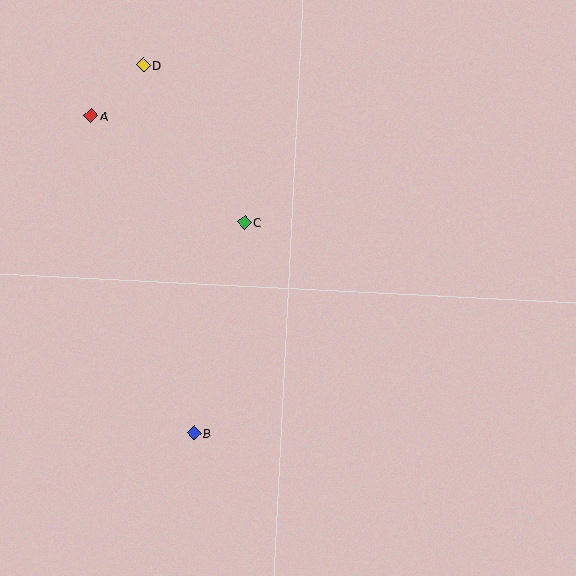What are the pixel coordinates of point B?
Point B is at (194, 433).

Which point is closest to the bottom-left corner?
Point B is closest to the bottom-left corner.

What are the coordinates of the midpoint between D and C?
The midpoint between D and C is at (194, 144).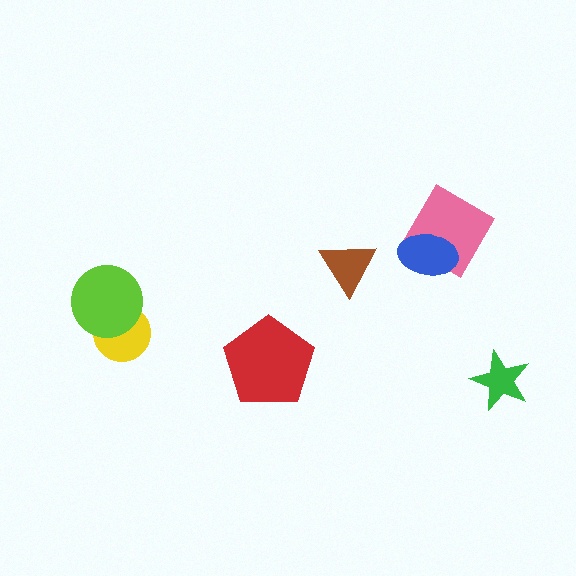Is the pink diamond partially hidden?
Yes, it is partially covered by another shape.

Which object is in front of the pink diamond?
The blue ellipse is in front of the pink diamond.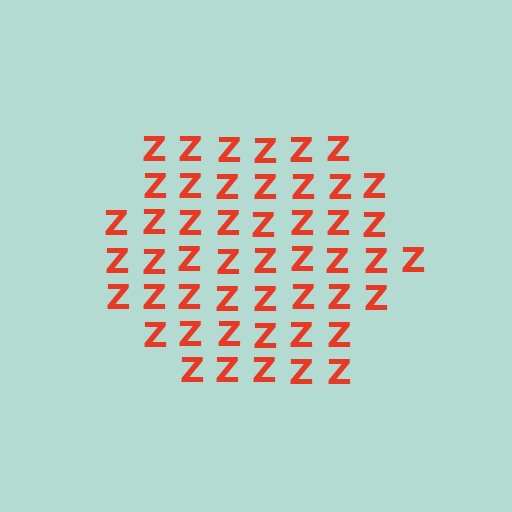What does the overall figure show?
The overall figure shows a hexagon.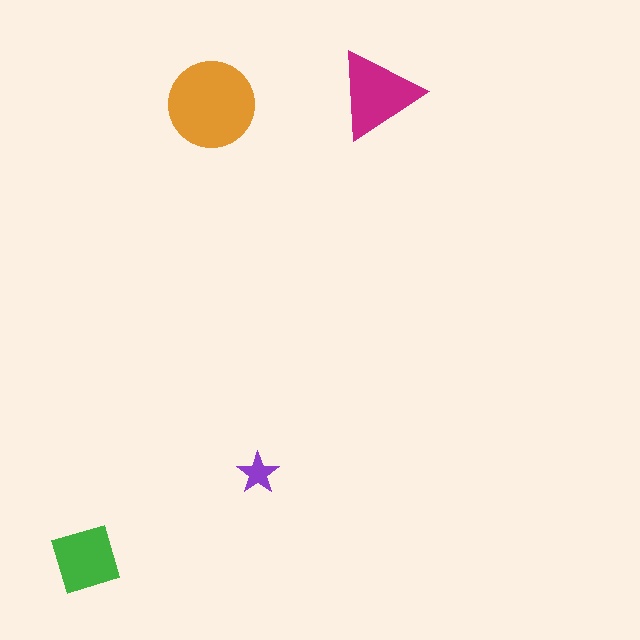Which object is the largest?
The orange circle.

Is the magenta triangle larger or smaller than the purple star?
Larger.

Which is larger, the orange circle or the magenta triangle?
The orange circle.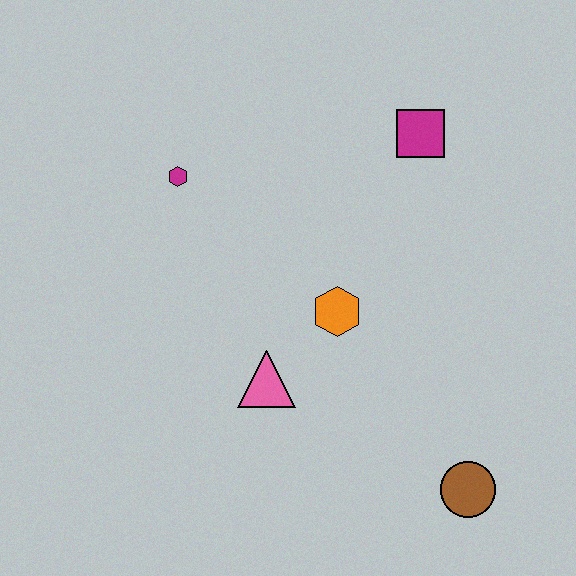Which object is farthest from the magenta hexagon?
The brown circle is farthest from the magenta hexagon.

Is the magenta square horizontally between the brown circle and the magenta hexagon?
Yes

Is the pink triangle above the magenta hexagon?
No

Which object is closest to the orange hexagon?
The pink triangle is closest to the orange hexagon.